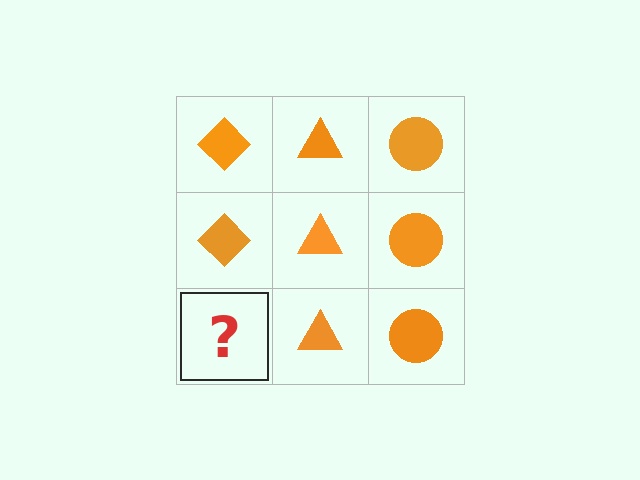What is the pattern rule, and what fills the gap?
The rule is that each column has a consistent shape. The gap should be filled with an orange diamond.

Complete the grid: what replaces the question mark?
The question mark should be replaced with an orange diamond.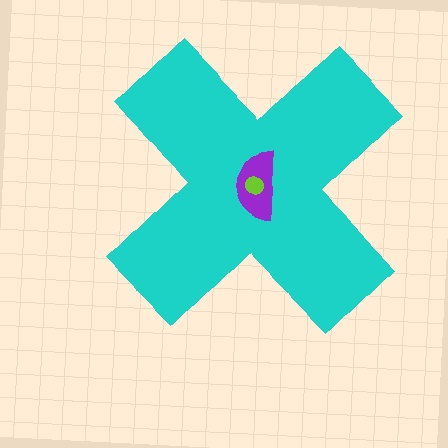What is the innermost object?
The lime circle.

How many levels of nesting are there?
3.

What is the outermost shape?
The cyan cross.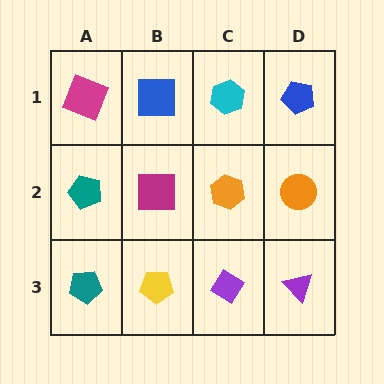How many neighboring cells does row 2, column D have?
3.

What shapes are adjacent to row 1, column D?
An orange circle (row 2, column D), a cyan hexagon (row 1, column C).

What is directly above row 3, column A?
A teal pentagon.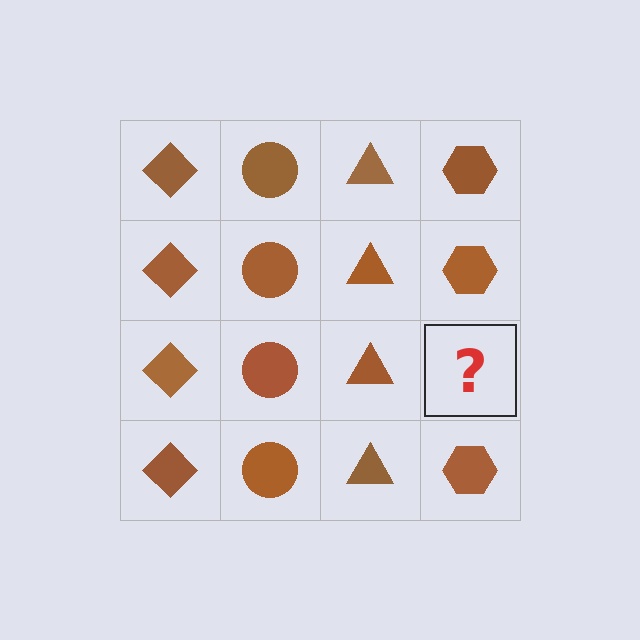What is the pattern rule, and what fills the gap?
The rule is that each column has a consistent shape. The gap should be filled with a brown hexagon.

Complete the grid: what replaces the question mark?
The question mark should be replaced with a brown hexagon.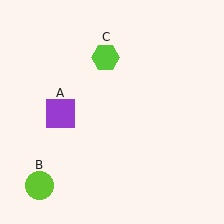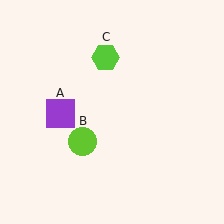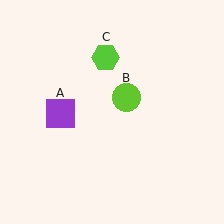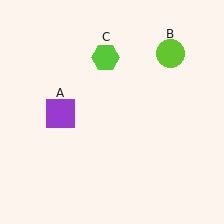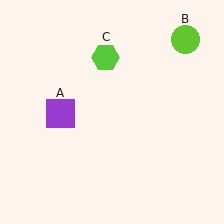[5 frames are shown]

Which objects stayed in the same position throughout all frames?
Purple square (object A) and lime hexagon (object C) remained stationary.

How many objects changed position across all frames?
1 object changed position: lime circle (object B).